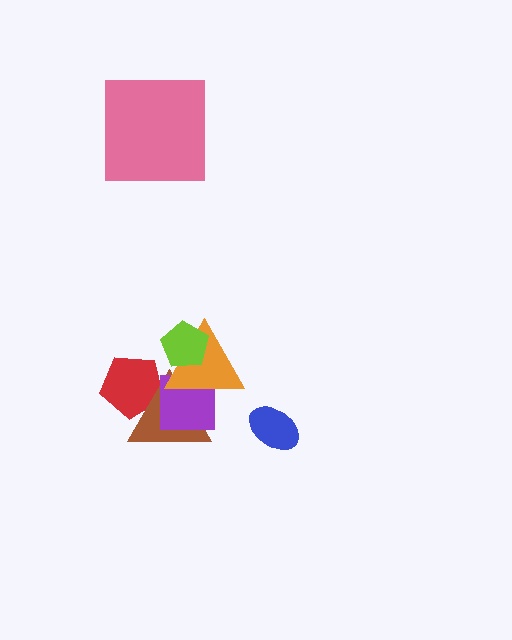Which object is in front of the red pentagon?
The brown triangle is in front of the red pentagon.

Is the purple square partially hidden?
Yes, it is partially covered by another shape.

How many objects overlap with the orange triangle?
3 objects overlap with the orange triangle.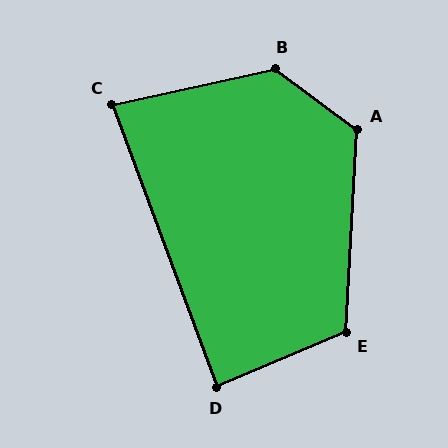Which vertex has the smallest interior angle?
C, at approximately 82 degrees.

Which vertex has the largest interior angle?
B, at approximately 131 degrees.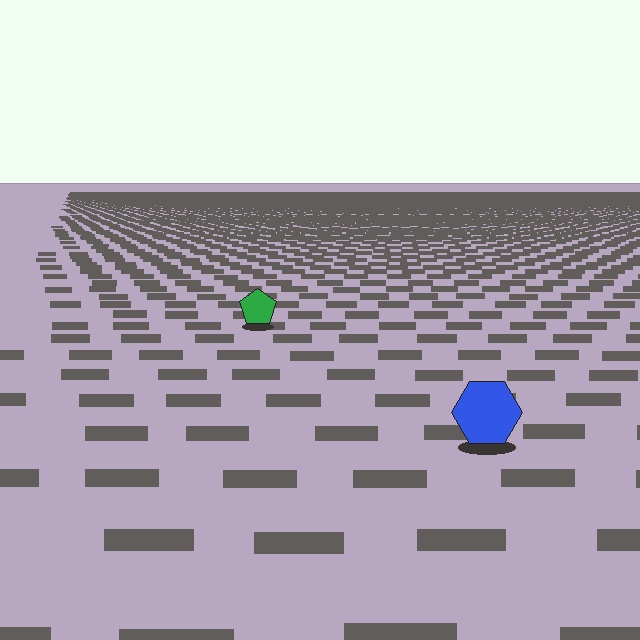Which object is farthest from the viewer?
The green pentagon is farthest from the viewer. It appears smaller and the ground texture around it is denser.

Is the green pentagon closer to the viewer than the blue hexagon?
No. The blue hexagon is closer — you can tell from the texture gradient: the ground texture is coarser near it.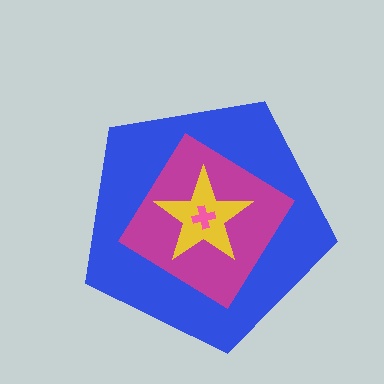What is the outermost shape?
The blue pentagon.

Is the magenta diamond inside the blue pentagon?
Yes.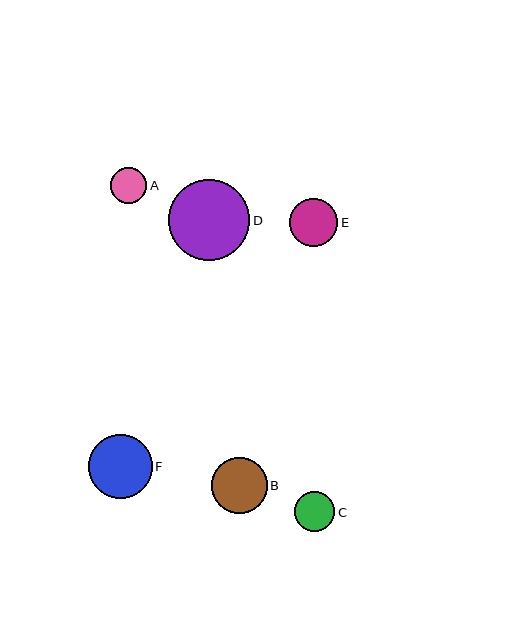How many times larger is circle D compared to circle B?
Circle D is approximately 1.5 times the size of circle B.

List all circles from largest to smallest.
From largest to smallest: D, F, B, E, C, A.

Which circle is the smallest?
Circle A is the smallest with a size of approximately 36 pixels.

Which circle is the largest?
Circle D is the largest with a size of approximately 81 pixels.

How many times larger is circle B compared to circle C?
Circle B is approximately 1.4 times the size of circle C.